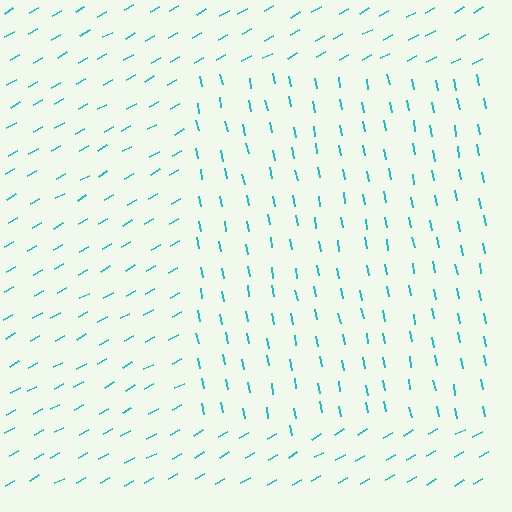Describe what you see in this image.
The image is filled with small cyan line segments. A rectangle region in the image has lines oriented differently from the surrounding lines, creating a visible texture boundary.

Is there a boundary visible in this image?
Yes, there is a texture boundary formed by a change in line orientation.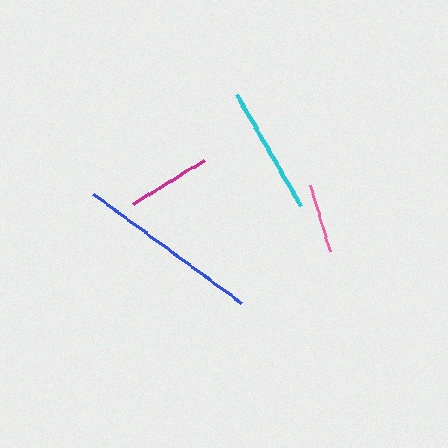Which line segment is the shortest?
The pink line is the shortest at approximately 69 pixels.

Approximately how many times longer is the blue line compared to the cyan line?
The blue line is approximately 1.4 times the length of the cyan line.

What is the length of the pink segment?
The pink segment is approximately 69 pixels long.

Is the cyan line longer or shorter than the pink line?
The cyan line is longer than the pink line.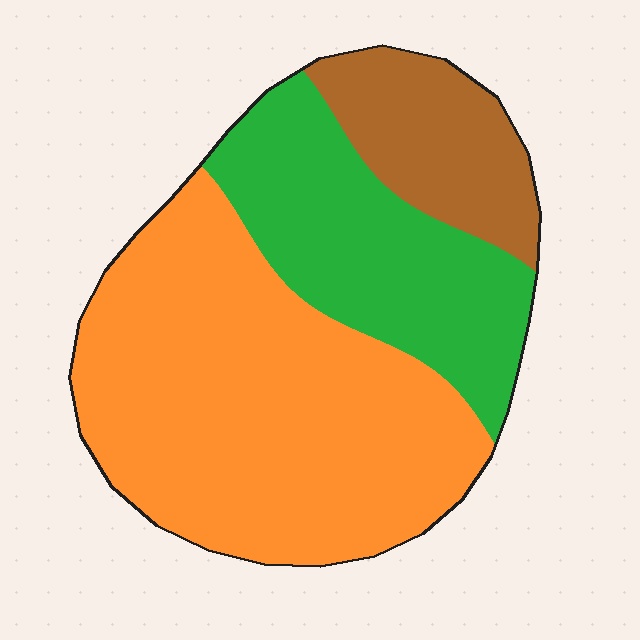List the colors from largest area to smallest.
From largest to smallest: orange, green, brown.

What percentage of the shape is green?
Green takes up about one quarter (1/4) of the shape.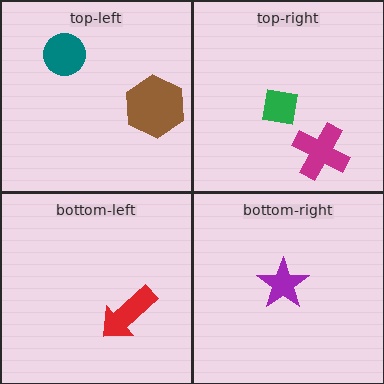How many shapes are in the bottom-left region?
1.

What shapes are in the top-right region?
The magenta cross, the green square.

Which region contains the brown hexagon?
The top-left region.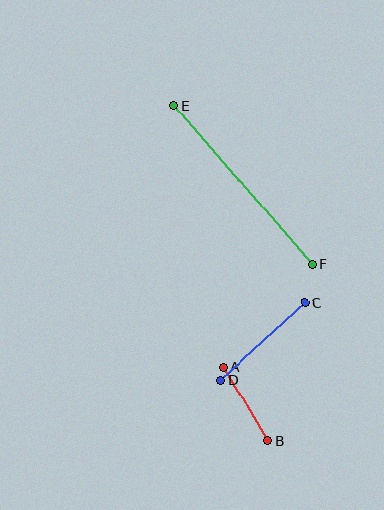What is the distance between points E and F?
The distance is approximately 210 pixels.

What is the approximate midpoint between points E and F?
The midpoint is at approximately (243, 185) pixels.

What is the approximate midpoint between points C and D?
The midpoint is at approximately (263, 341) pixels.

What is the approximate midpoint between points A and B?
The midpoint is at approximately (246, 404) pixels.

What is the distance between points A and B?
The distance is approximately 86 pixels.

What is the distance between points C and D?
The distance is approximately 114 pixels.